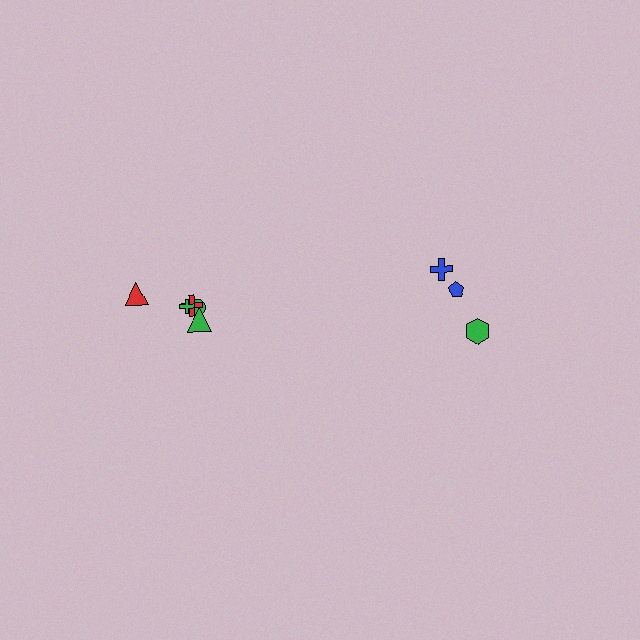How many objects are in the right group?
There are 3 objects.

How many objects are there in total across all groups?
There are 8 objects.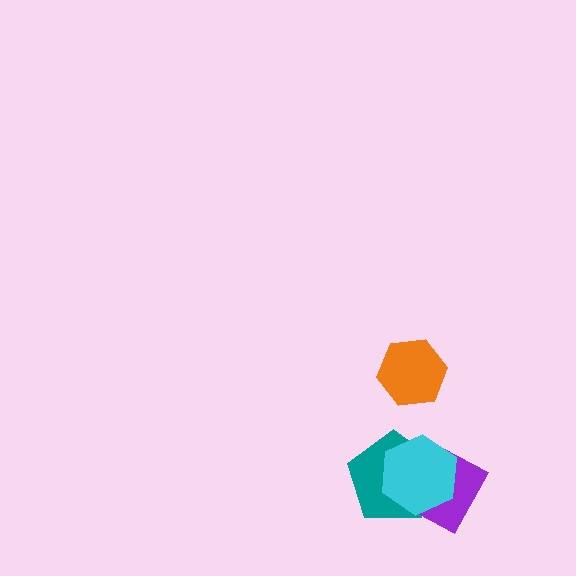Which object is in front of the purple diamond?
The cyan hexagon is in front of the purple diamond.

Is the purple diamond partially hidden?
Yes, it is partially covered by another shape.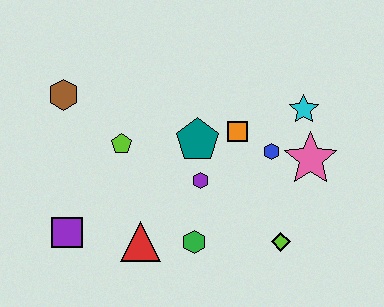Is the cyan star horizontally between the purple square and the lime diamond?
No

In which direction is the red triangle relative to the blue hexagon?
The red triangle is to the left of the blue hexagon.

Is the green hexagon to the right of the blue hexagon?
No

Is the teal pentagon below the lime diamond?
No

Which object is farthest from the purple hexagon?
The brown hexagon is farthest from the purple hexagon.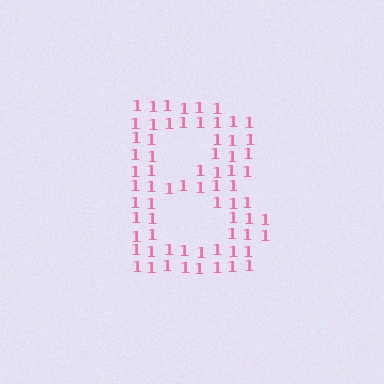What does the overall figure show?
The overall figure shows the letter B.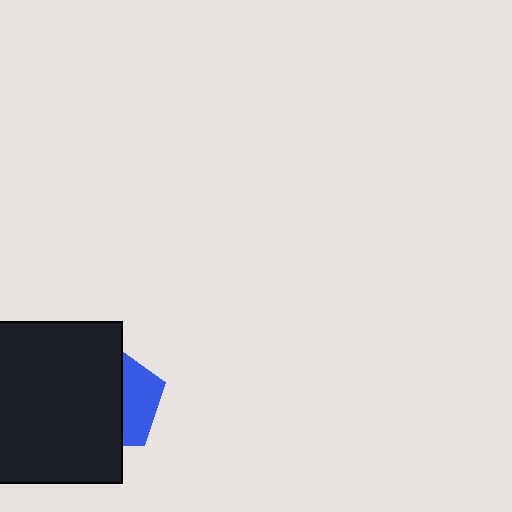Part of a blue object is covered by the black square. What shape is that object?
It is a pentagon.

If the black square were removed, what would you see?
You would see the complete blue pentagon.